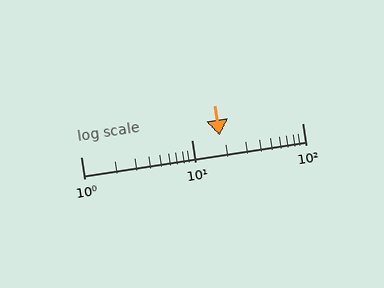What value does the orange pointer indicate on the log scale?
The pointer indicates approximately 18.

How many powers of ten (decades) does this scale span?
The scale spans 2 decades, from 1 to 100.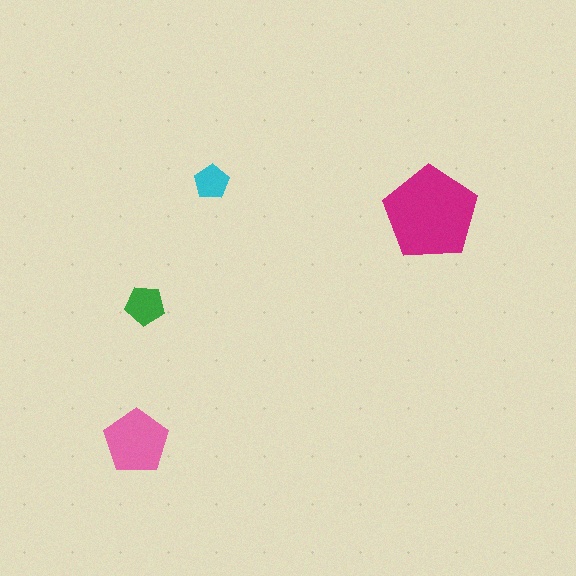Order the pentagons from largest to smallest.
the magenta one, the pink one, the green one, the cyan one.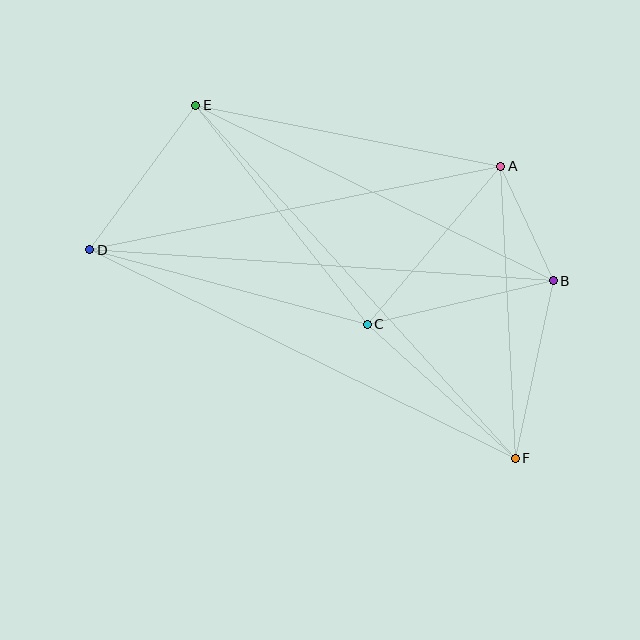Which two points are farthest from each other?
Points E and F are farthest from each other.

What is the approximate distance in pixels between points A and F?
The distance between A and F is approximately 292 pixels.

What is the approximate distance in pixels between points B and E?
The distance between B and E is approximately 398 pixels.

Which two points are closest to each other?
Points A and B are closest to each other.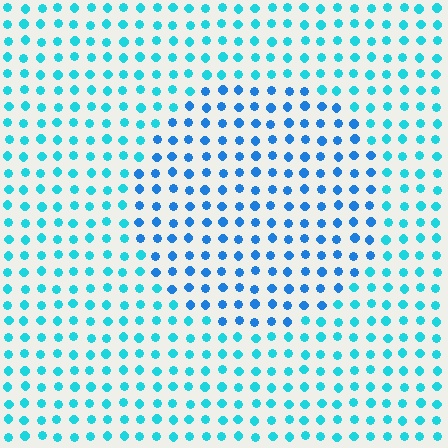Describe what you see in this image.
The image is filled with small cyan elements in a uniform arrangement. A circle-shaped region is visible where the elements are tinted to a slightly different hue, forming a subtle color boundary.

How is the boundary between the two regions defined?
The boundary is defined purely by a slight shift in hue (about 27 degrees). Spacing, size, and orientation are identical on both sides.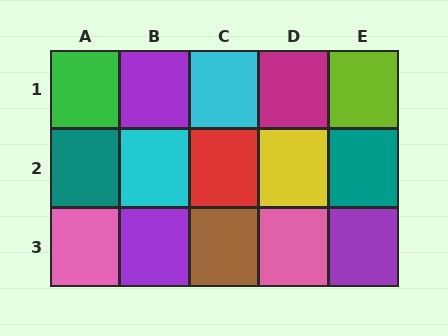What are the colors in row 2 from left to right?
Teal, cyan, red, yellow, teal.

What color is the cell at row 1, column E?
Lime.